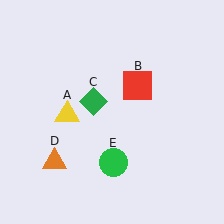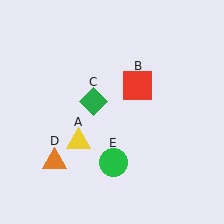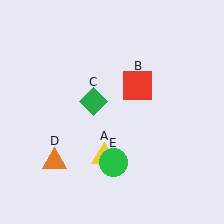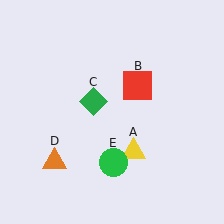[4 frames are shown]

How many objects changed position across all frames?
1 object changed position: yellow triangle (object A).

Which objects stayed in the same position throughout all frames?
Red square (object B) and green diamond (object C) and orange triangle (object D) and green circle (object E) remained stationary.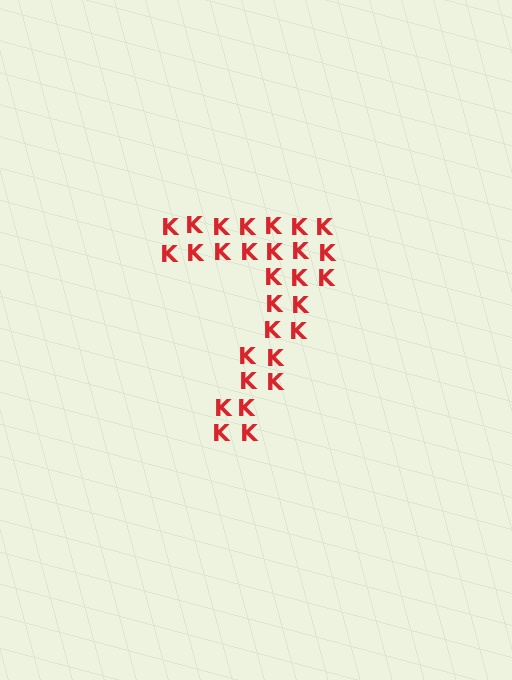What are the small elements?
The small elements are letter K's.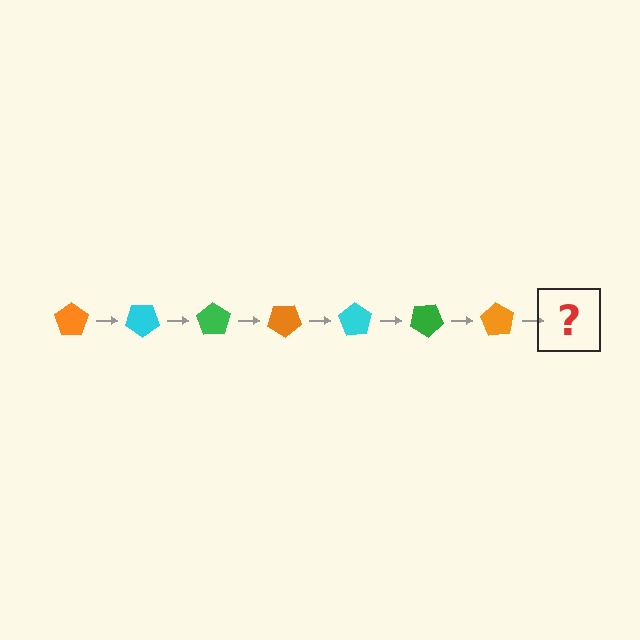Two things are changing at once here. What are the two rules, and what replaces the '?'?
The two rules are that it rotates 35 degrees each step and the color cycles through orange, cyan, and green. The '?' should be a cyan pentagon, rotated 245 degrees from the start.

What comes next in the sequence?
The next element should be a cyan pentagon, rotated 245 degrees from the start.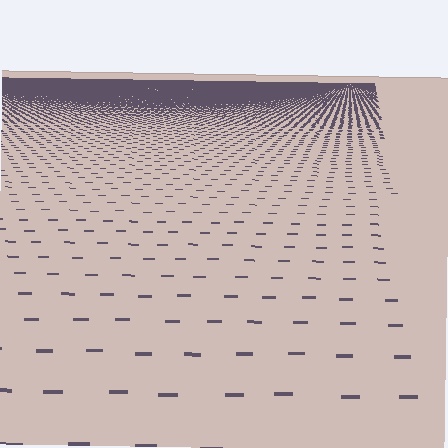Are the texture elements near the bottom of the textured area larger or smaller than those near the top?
Larger. Near the bottom, elements are closer to the viewer and appear at a bigger on-screen size.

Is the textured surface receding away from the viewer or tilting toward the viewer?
The surface is receding away from the viewer. Texture elements get smaller and denser toward the top.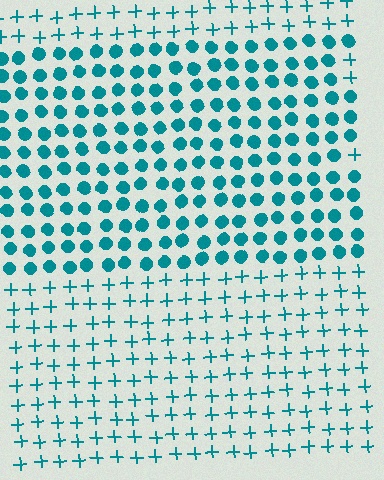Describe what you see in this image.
The image is filled with small teal elements arranged in a uniform grid. A rectangle-shaped region contains circles, while the surrounding area contains plus signs. The boundary is defined purely by the change in element shape.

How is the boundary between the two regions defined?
The boundary is defined by a change in element shape: circles inside vs. plus signs outside. All elements share the same color and spacing.